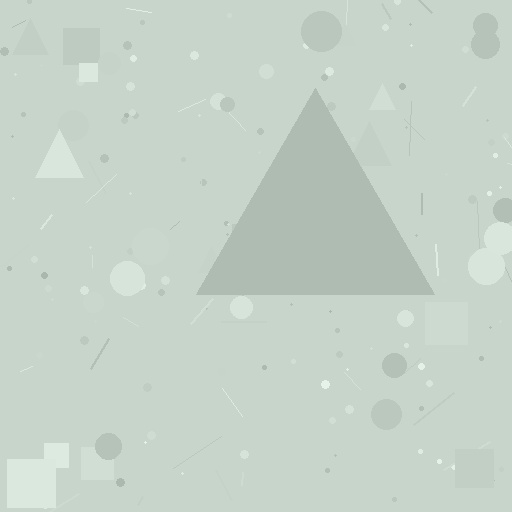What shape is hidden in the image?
A triangle is hidden in the image.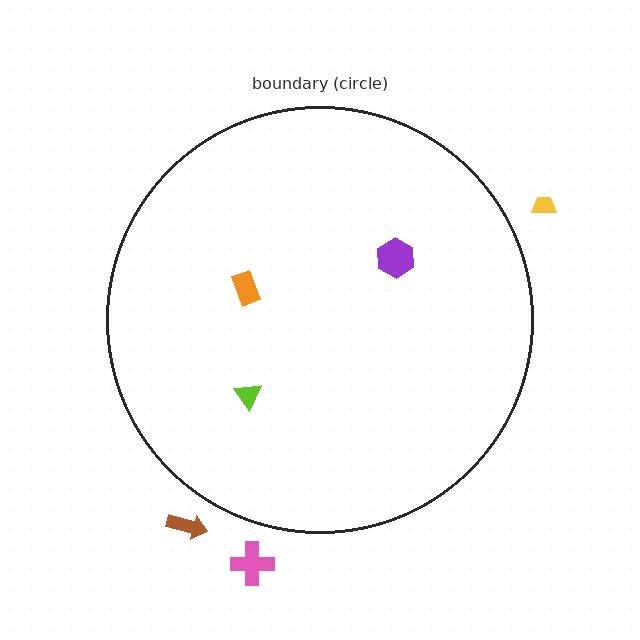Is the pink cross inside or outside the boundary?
Outside.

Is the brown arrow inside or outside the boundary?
Outside.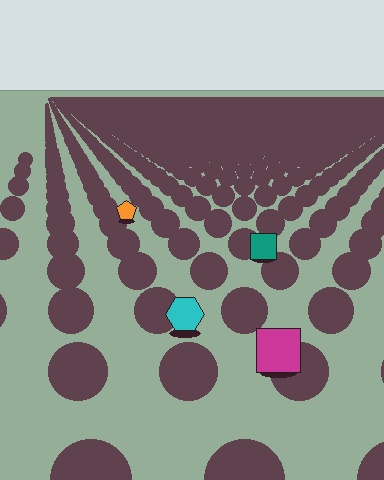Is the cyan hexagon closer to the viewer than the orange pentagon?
Yes. The cyan hexagon is closer — you can tell from the texture gradient: the ground texture is coarser near it.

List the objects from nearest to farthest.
From nearest to farthest: the magenta square, the cyan hexagon, the teal square, the orange pentagon.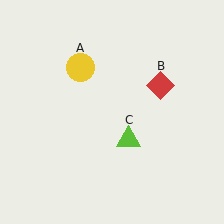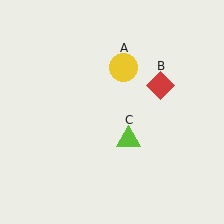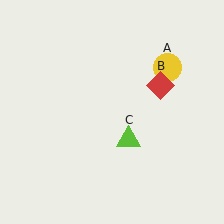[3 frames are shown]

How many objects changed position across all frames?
1 object changed position: yellow circle (object A).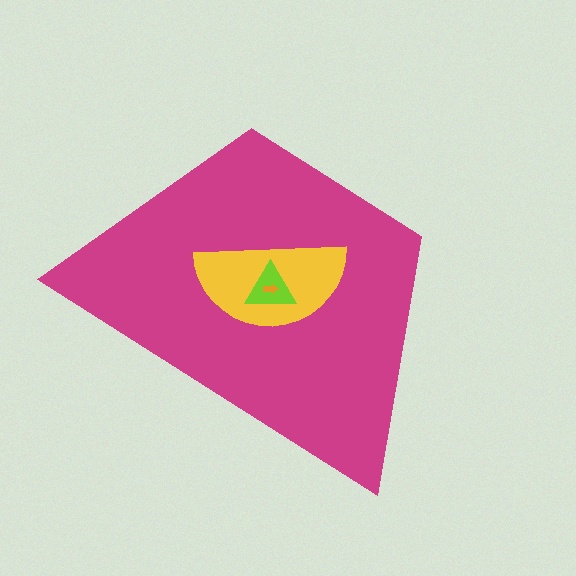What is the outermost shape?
The magenta trapezoid.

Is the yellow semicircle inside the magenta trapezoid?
Yes.